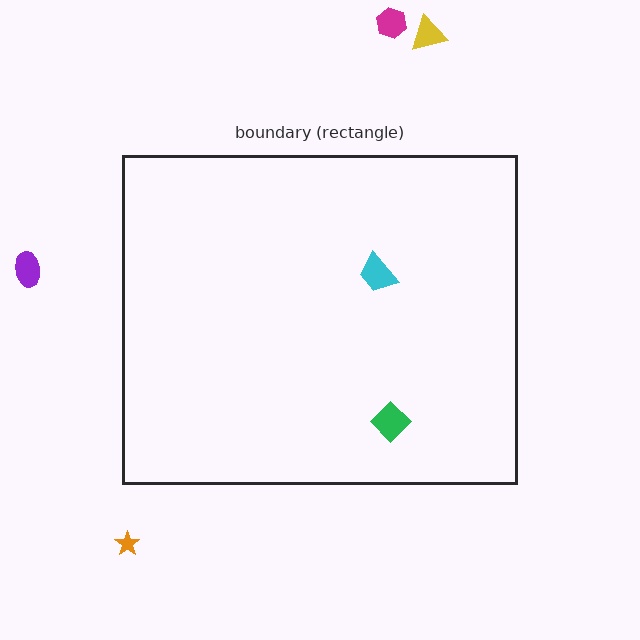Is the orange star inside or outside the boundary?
Outside.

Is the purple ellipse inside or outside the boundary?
Outside.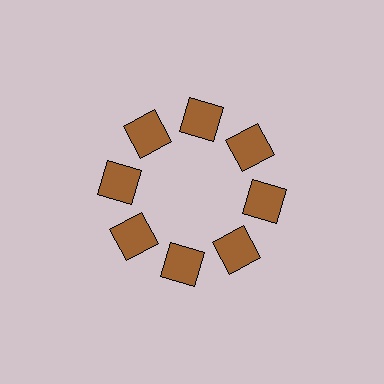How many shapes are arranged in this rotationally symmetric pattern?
There are 8 shapes, arranged in 8 groups of 1.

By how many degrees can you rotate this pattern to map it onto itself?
The pattern maps onto itself every 45 degrees of rotation.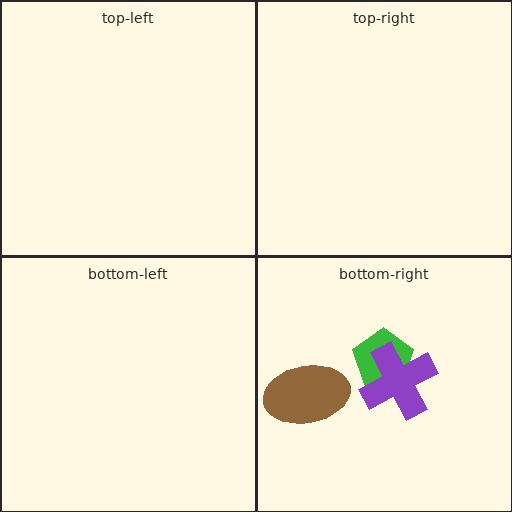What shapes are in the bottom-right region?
The green pentagon, the brown ellipse, the purple cross.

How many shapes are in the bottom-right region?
3.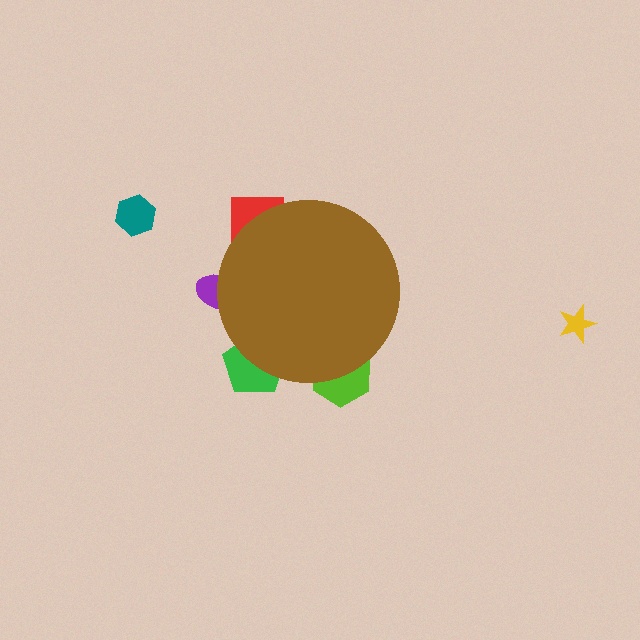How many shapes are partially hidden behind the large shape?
4 shapes are partially hidden.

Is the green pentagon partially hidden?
Yes, the green pentagon is partially hidden behind the brown circle.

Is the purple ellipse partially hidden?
Yes, the purple ellipse is partially hidden behind the brown circle.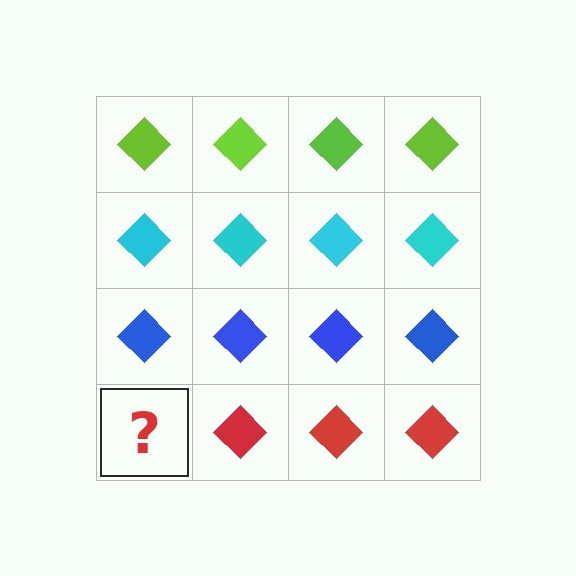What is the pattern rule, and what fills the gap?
The rule is that each row has a consistent color. The gap should be filled with a red diamond.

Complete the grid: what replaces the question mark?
The question mark should be replaced with a red diamond.